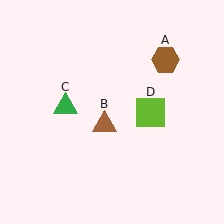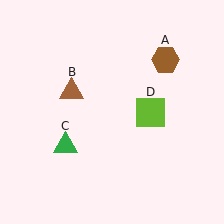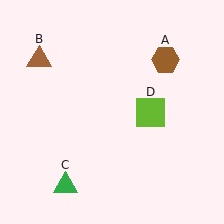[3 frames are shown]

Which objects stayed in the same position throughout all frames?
Brown hexagon (object A) and lime square (object D) remained stationary.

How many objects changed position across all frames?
2 objects changed position: brown triangle (object B), green triangle (object C).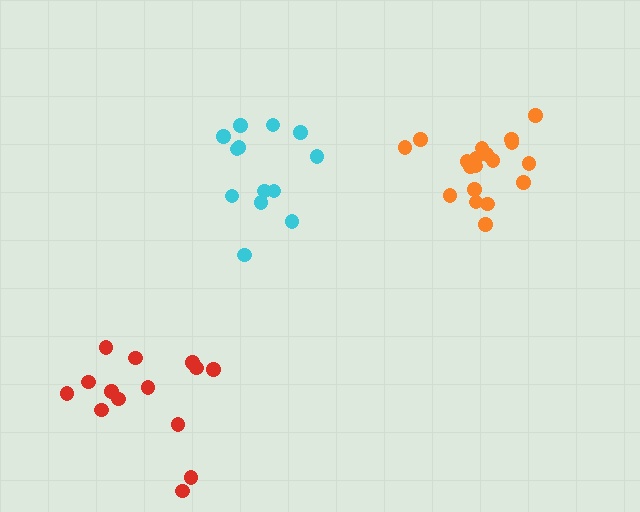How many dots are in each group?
Group 1: 14 dots, Group 2: 19 dots, Group 3: 13 dots (46 total).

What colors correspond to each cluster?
The clusters are colored: red, orange, cyan.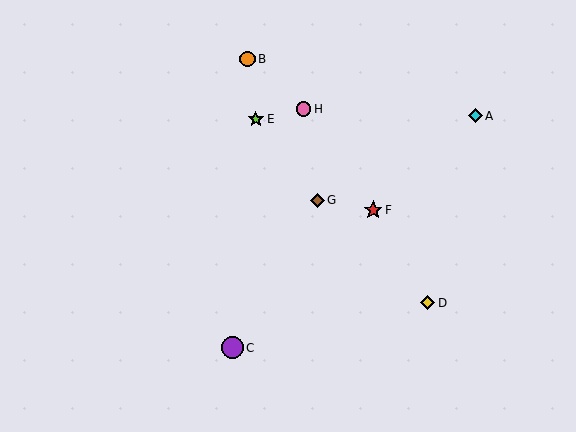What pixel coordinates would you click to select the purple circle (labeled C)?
Click at (233, 348) to select the purple circle C.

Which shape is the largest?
The purple circle (labeled C) is the largest.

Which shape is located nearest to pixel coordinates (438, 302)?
The yellow diamond (labeled D) at (428, 303) is nearest to that location.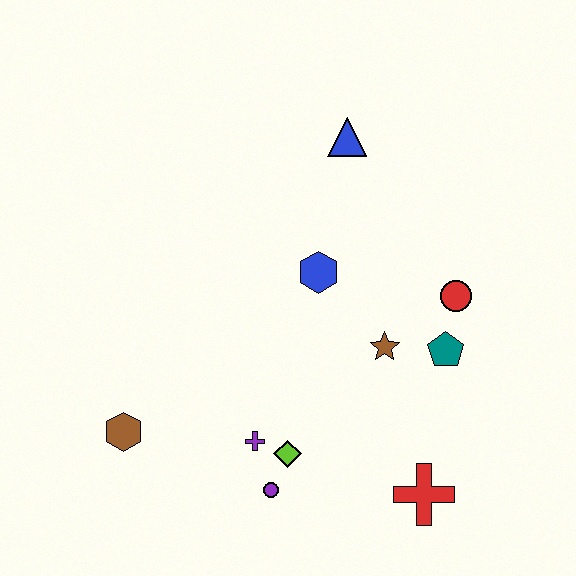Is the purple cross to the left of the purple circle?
Yes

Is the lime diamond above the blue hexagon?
No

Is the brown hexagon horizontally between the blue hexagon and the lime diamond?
No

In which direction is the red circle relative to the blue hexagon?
The red circle is to the right of the blue hexagon.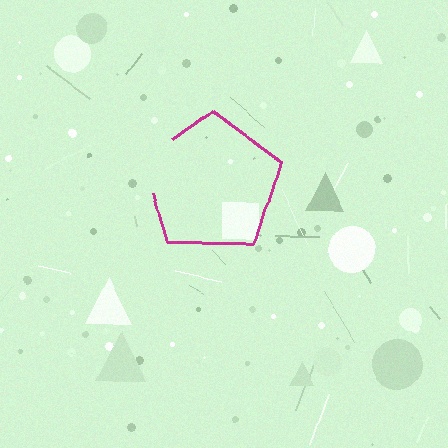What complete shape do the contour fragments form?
The contour fragments form a pentagon.